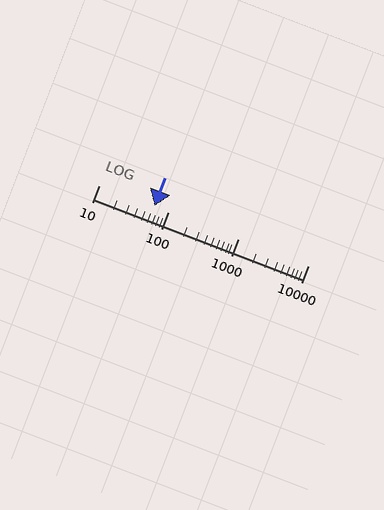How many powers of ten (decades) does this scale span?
The scale spans 3 decades, from 10 to 10000.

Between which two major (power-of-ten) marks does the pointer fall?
The pointer is between 10 and 100.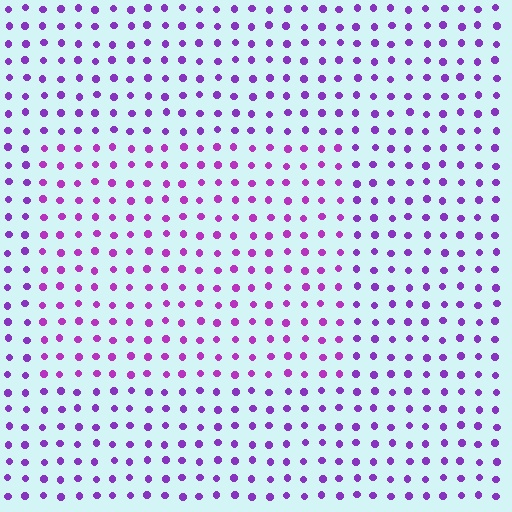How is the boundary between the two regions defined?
The boundary is defined purely by a slight shift in hue (about 20 degrees). Spacing, size, and orientation are identical on both sides.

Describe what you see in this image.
The image is filled with small purple elements in a uniform arrangement. A rectangle-shaped region is visible where the elements are tinted to a slightly different hue, forming a subtle color boundary.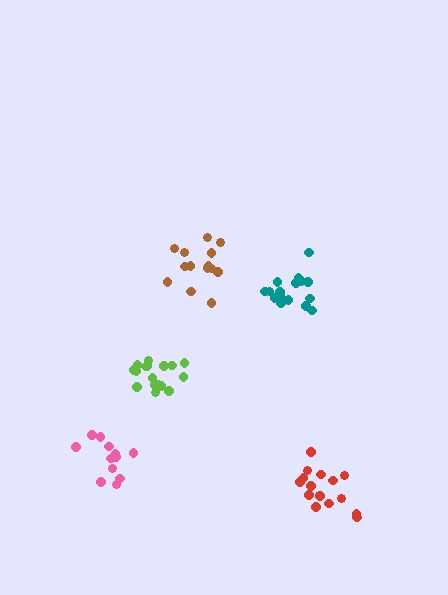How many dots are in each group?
Group 1: 14 dots, Group 2: 17 dots, Group 3: 16 dots, Group 4: 13 dots, Group 5: 16 dots (76 total).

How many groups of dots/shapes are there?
There are 5 groups.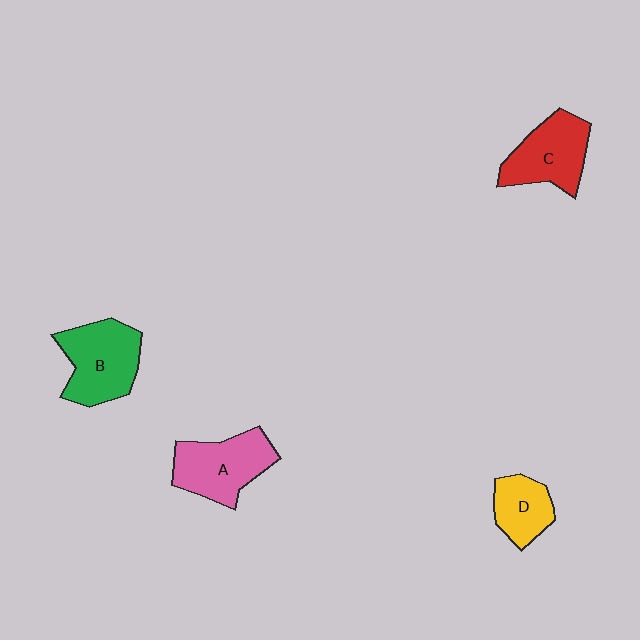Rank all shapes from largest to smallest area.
From largest to smallest: B (green), A (pink), C (red), D (yellow).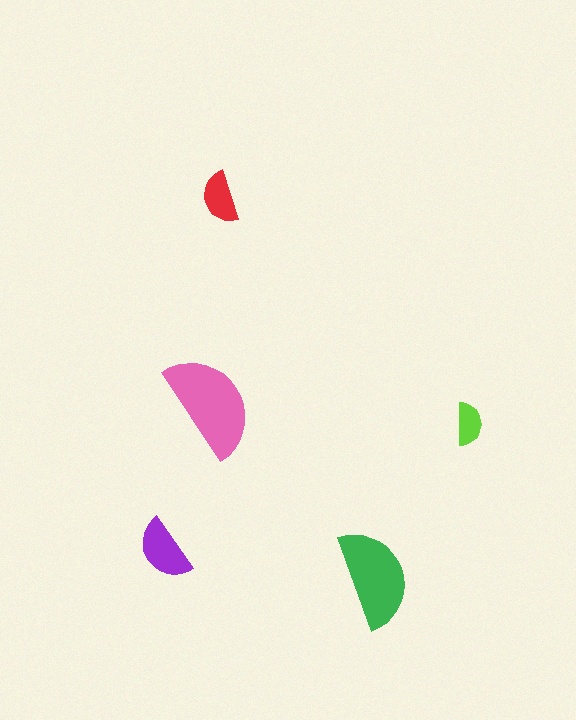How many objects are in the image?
There are 5 objects in the image.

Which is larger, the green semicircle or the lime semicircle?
The green one.